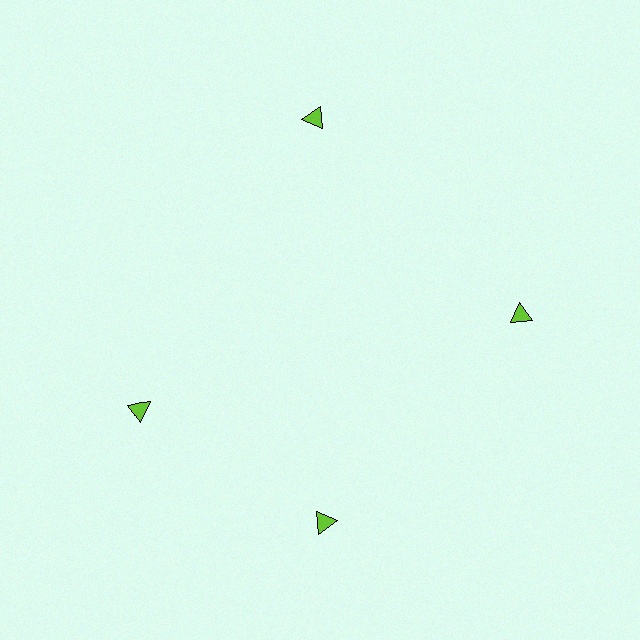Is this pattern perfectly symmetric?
No. The 4 lime triangles are arranged in a ring, but one element near the 9 o'clock position is rotated out of alignment along the ring, breaking the 4-fold rotational symmetry.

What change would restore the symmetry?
The symmetry would be restored by rotating it back into even spacing with its neighbors so that all 4 triangles sit at equal angles and equal distance from the center.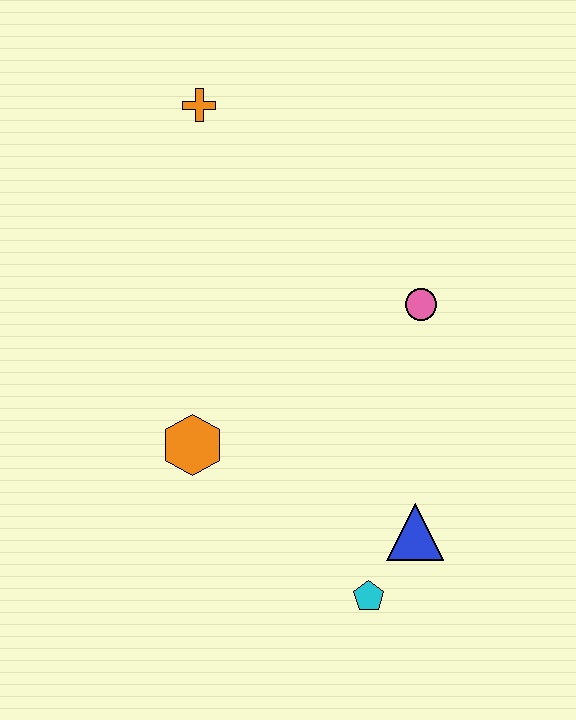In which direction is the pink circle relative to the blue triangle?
The pink circle is above the blue triangle.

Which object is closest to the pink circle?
The blue triangle is closest to the pink circle.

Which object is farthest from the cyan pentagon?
The orange cross is farthest from the cyan pentagon.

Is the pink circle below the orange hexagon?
No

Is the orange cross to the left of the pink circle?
Yes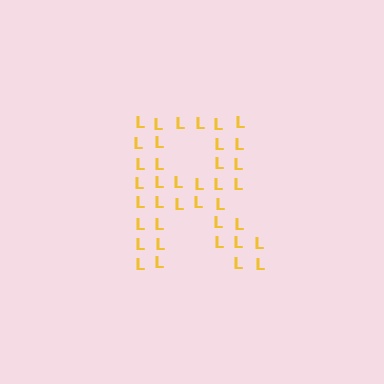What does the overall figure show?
The overall figure shows the letter R.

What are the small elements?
The small elements are letter L's.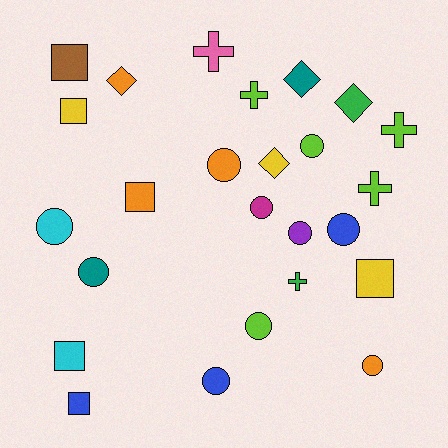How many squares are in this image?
There are 6 squares.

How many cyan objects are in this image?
There are 2 cyan objects.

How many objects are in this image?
There are 25 objects.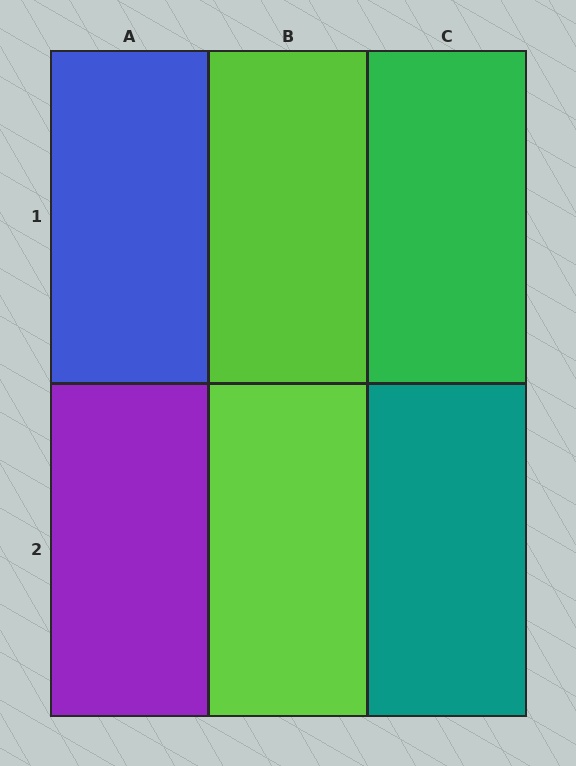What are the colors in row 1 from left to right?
Blue, lime, green.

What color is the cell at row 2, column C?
Teal.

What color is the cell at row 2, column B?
Lime.